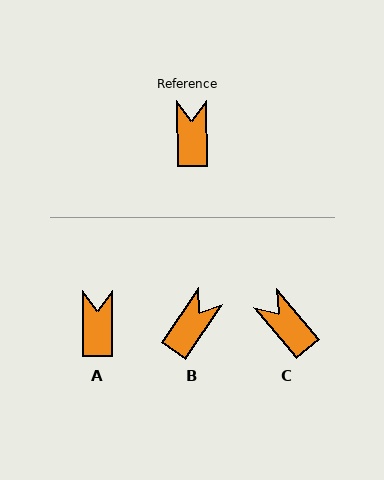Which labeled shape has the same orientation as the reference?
A.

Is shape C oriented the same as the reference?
No, it is off by about 40 degrees.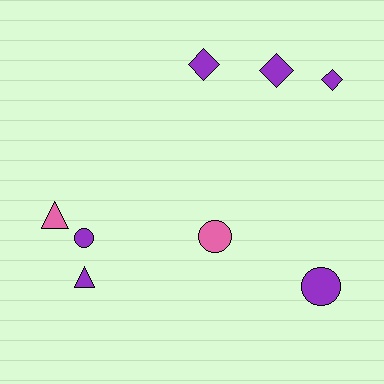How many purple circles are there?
There are 2 purple circles.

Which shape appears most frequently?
Circle, with 3 objects.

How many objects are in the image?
There are 8 objects.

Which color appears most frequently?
Purple, with 6 objects.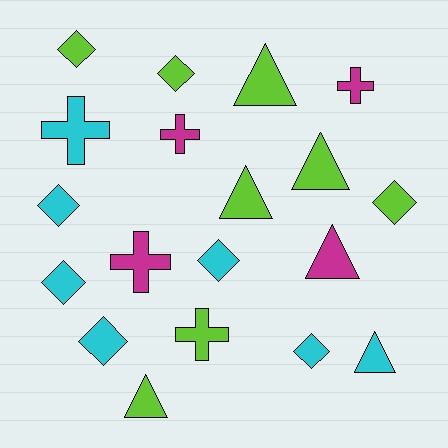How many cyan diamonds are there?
There are 5 cyan diamonds.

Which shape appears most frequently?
Diamond, with 8 objects.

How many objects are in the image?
There are 19 objects.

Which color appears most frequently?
Lime, with 8 objects.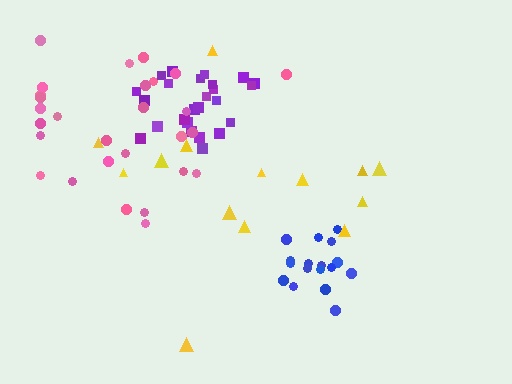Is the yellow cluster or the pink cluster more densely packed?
Pink.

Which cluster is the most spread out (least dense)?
Yellow.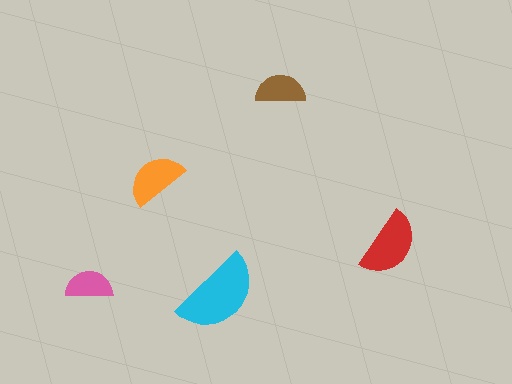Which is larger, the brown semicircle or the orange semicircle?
The orange one.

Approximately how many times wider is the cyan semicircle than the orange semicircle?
About 1.5 times wider.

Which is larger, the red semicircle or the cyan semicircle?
The cyan one.